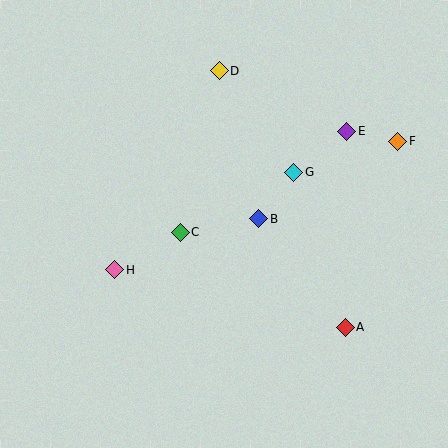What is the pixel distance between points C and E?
The distance between C and E is 195 pixels.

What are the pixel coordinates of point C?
Point C is at (180, 232).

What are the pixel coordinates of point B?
Point B is at (259, 219).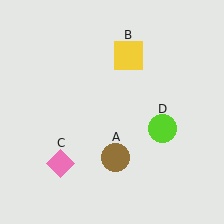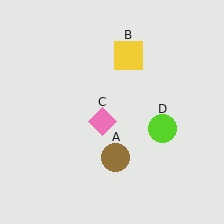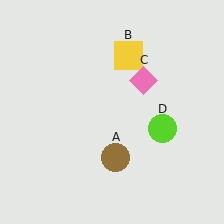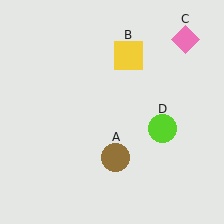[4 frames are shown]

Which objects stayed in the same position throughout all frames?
Brown circle (object A) and yellow square (object B) and lime circle (object D) remained stationary.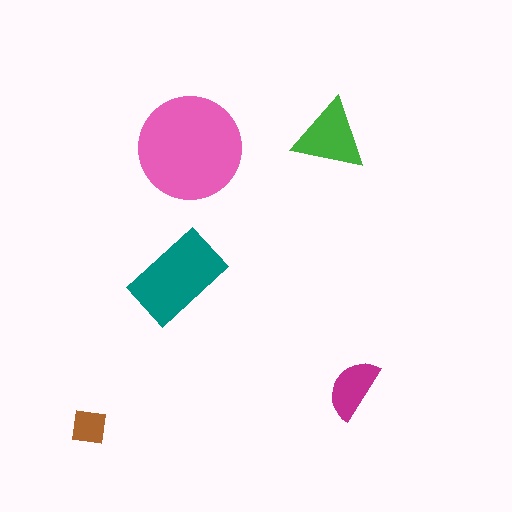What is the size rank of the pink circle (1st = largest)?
1st.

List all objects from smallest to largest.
The brown square, the magenta semicircle, the green triangle, the teal rectangle, the pink circle.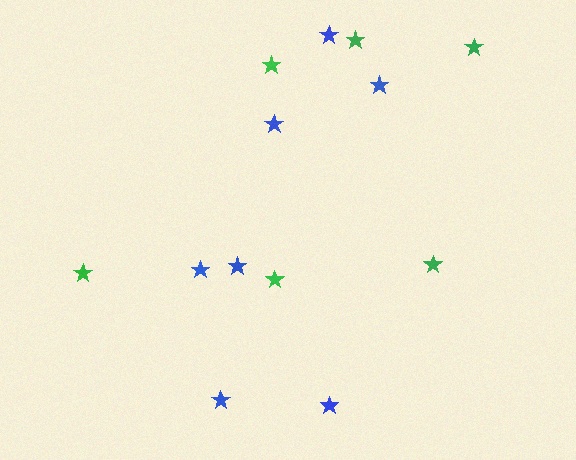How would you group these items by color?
There are 2 groups: one group of blue stars (7) and one group of green stars (6).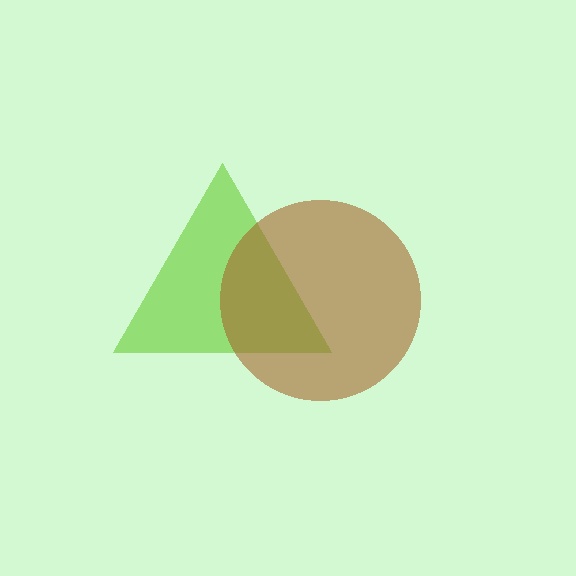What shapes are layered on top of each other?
The layered shapes are: a lime triangle, a brown circle.